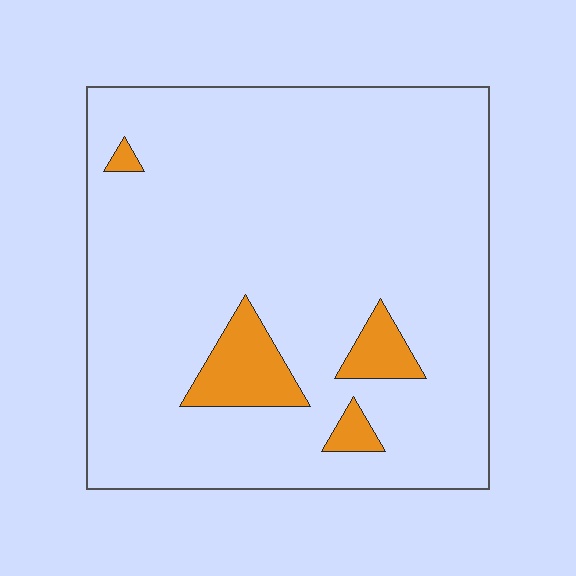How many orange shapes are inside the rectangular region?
4.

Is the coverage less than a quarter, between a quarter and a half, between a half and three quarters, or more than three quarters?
Less than a quarter.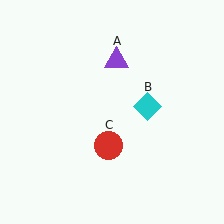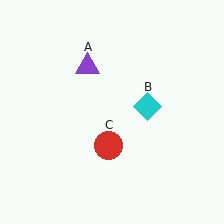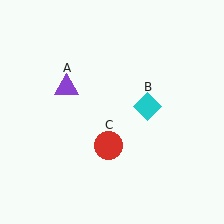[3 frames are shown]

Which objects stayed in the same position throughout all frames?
Cyan diamond (object B) and red circle (object C) remained stationary.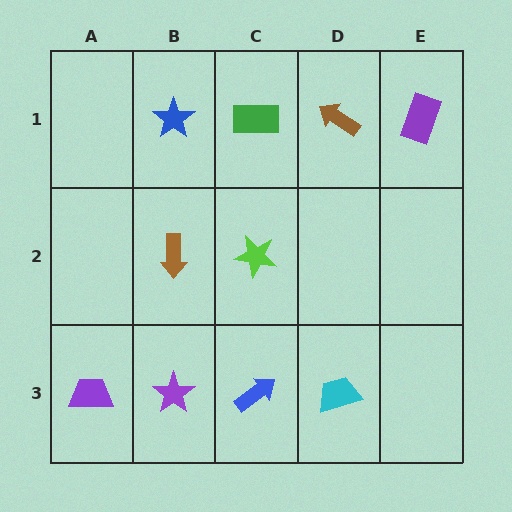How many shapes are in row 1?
4 shapes.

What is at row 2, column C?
A lime star.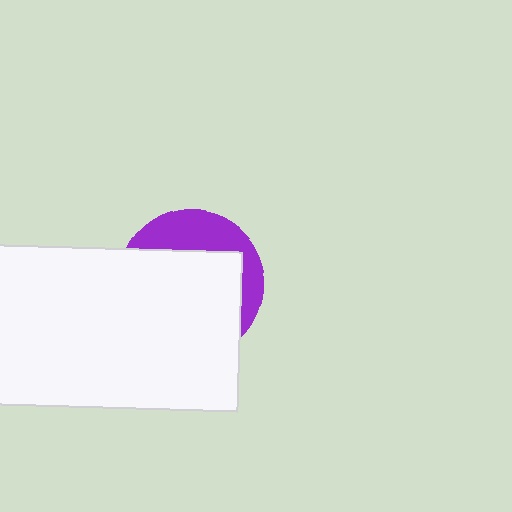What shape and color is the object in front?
The object in front is a white rectangle.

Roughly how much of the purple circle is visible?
A small part of it is visible (roughly 30%).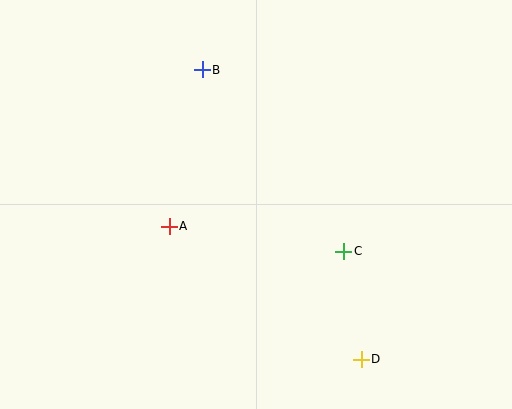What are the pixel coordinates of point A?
Point A is at (169, 226).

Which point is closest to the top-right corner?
Point C is closest to the top-right corner.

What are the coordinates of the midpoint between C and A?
The midpoint between C and A is at (257, 239).